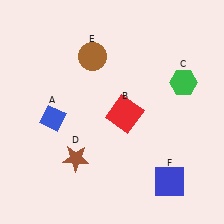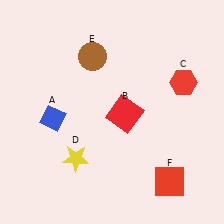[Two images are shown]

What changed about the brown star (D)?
In Image 1, D is brown. In Image 2, it changed to yellow.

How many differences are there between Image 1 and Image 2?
There are 3 differences between the two images.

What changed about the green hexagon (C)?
In Image 1, C is green. In Image 2, it changed to red.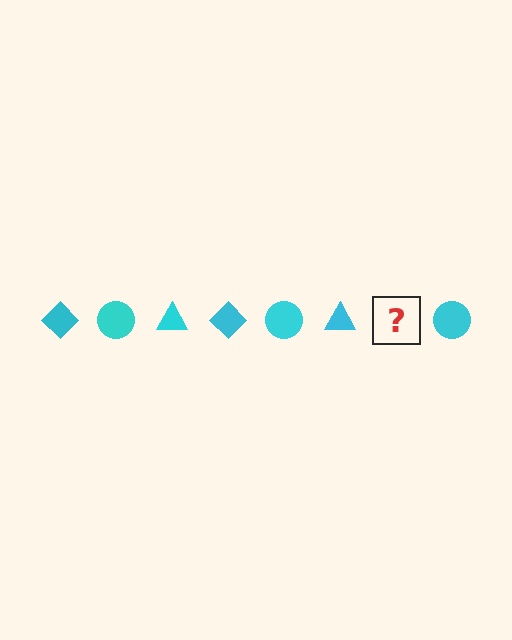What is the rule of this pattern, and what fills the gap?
The rule is that the pattern cycles through diamond, circle, triangle shapes in cyan. The gap should be filled with a cyan diamond.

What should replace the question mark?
The question mark should be replaced with a cyan diamond.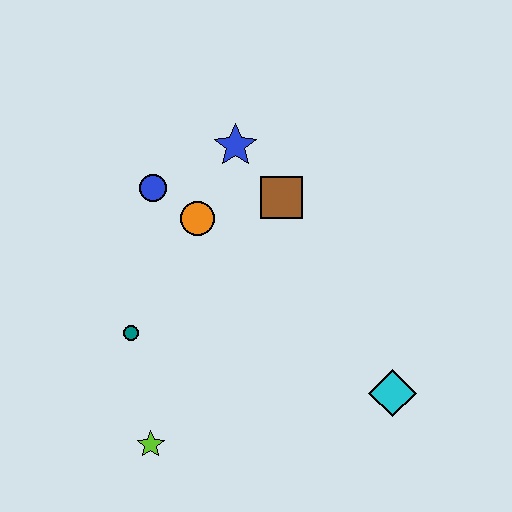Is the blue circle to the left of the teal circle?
No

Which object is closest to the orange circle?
The blue circle is closest to the orange circle.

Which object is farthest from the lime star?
The blue star is farthest from the lime star.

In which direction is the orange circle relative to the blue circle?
The orange circle is to the right of the blue circle.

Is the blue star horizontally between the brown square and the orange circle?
Yes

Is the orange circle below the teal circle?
No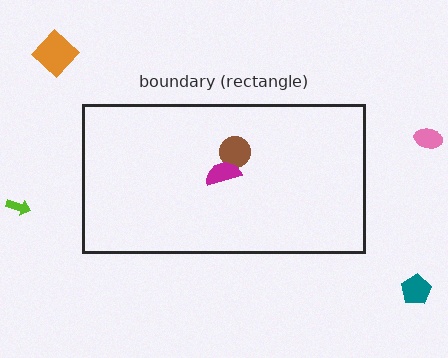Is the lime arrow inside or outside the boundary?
Outside.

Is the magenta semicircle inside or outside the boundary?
Inside.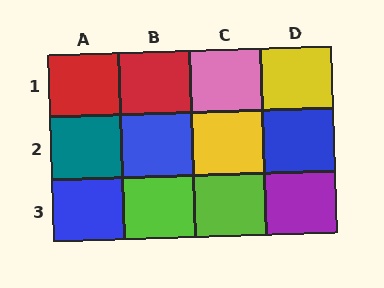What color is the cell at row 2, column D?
Blue.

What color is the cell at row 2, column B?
Blue.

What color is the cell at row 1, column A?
Red.